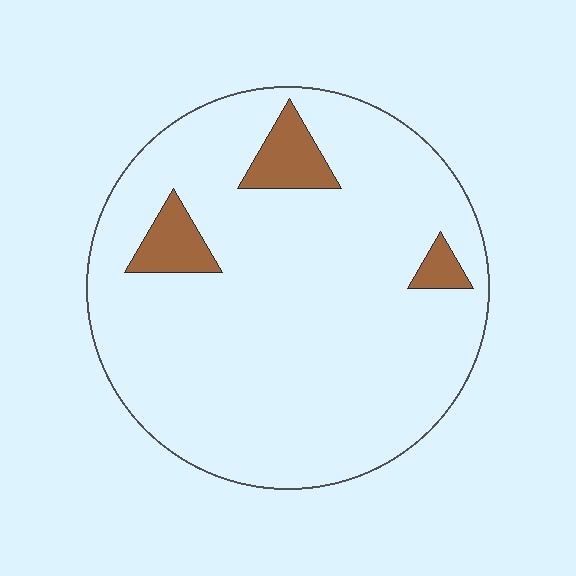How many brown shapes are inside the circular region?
3.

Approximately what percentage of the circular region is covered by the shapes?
Approximately 10%.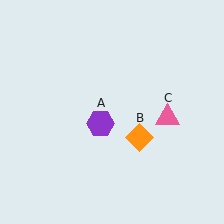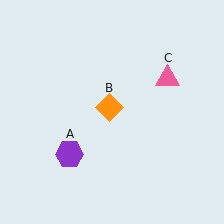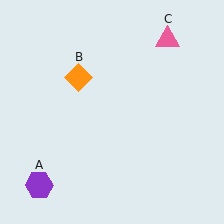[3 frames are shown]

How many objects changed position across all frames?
3 objects changed position: purple hexagon (object A), orange diamond (object B), pink triangle (object C).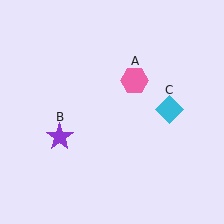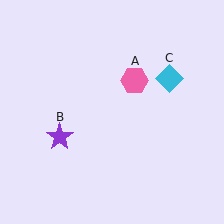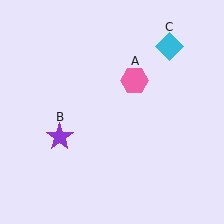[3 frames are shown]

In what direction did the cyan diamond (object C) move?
The cyan diamond (object C) moved up.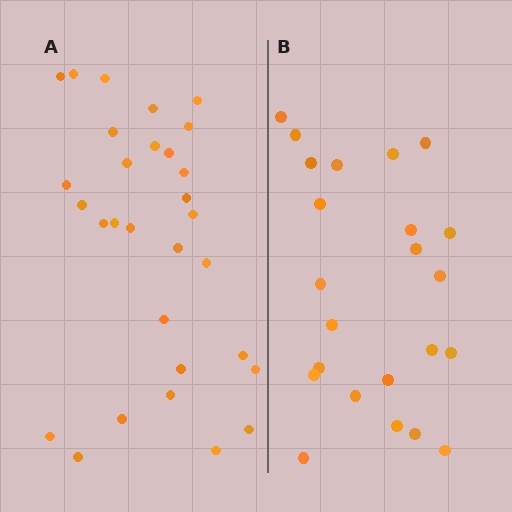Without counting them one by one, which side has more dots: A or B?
Region A (the left region) has more dots.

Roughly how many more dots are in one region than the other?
Region A has roughly 8 or so more dots than region B.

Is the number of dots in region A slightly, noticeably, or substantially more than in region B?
Region A has noticeably more, but not dramatically so. The ratio is roughly 1.3 to 1.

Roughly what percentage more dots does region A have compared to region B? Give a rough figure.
About 30% more.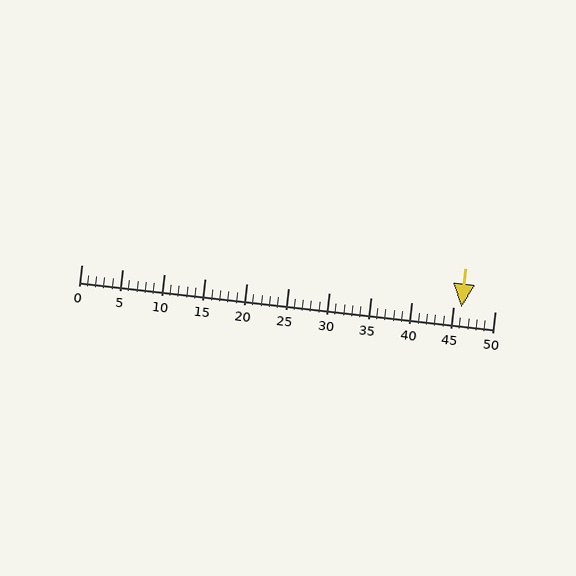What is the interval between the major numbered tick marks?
The major tick marks are spaced 5 units apart.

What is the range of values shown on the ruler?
The ruler shows values from 0 to 50.